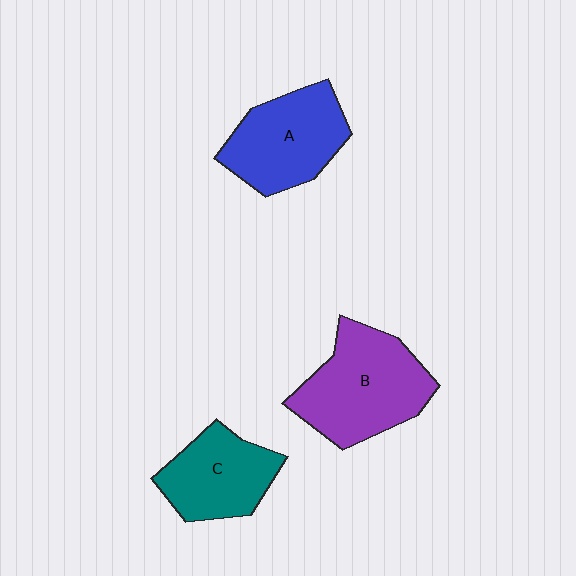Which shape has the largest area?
Shape B (purple).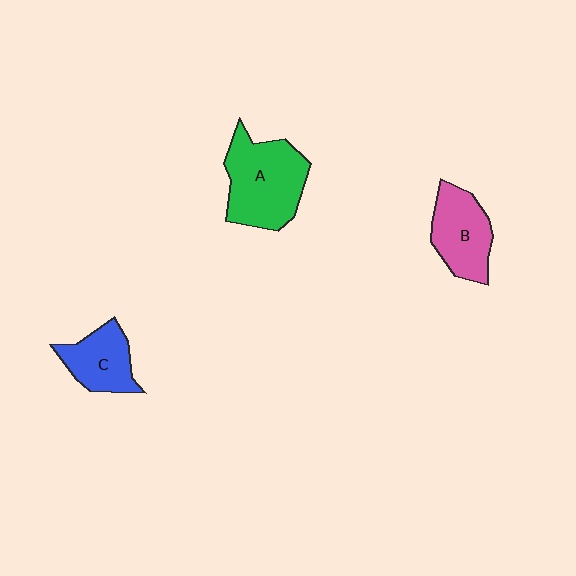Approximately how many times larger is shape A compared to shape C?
Approximately 1.7 times.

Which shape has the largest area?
Shape A (green).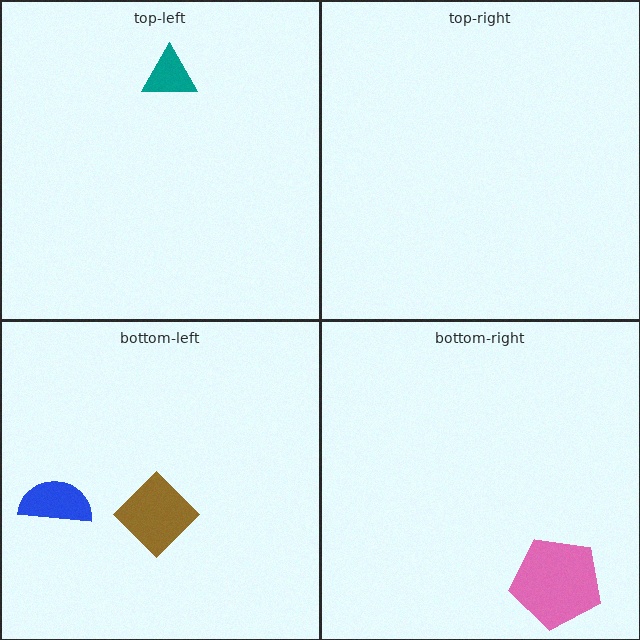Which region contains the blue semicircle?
The bottom-left region.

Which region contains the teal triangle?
The top-left region.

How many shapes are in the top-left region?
1.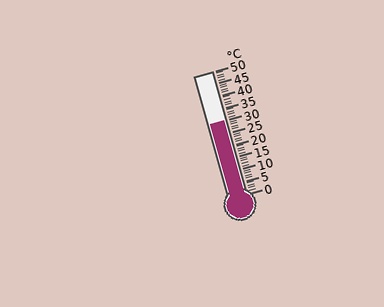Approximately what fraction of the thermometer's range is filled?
The thermometer is filled to approximately 60% of its range.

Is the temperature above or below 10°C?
The temperature is above 10°C.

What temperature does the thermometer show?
The thermometer shows approximately 30°C.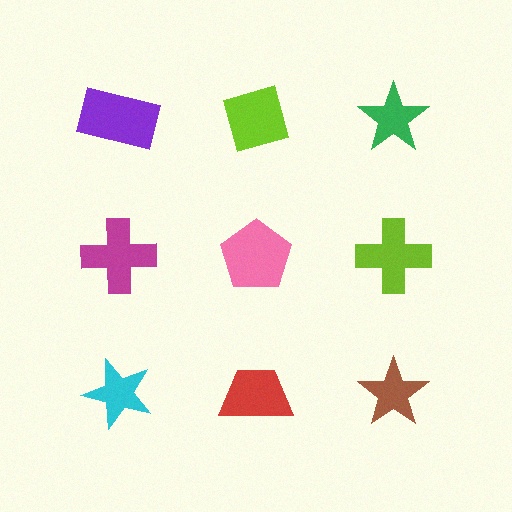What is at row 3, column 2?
A red trapezoid.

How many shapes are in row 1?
3 shapes.